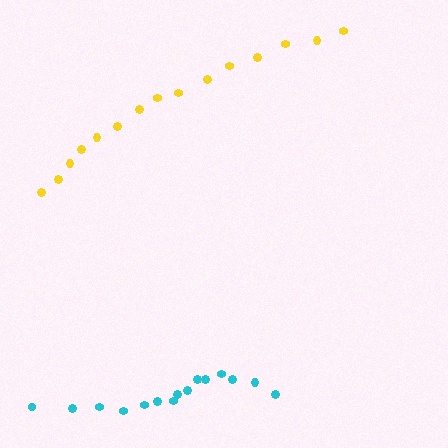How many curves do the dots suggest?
There are 2 distinct paths.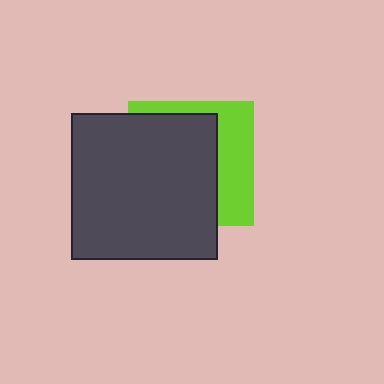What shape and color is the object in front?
The object in front is a dark gray square.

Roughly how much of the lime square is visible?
A small part of it is visible (roughly 35%).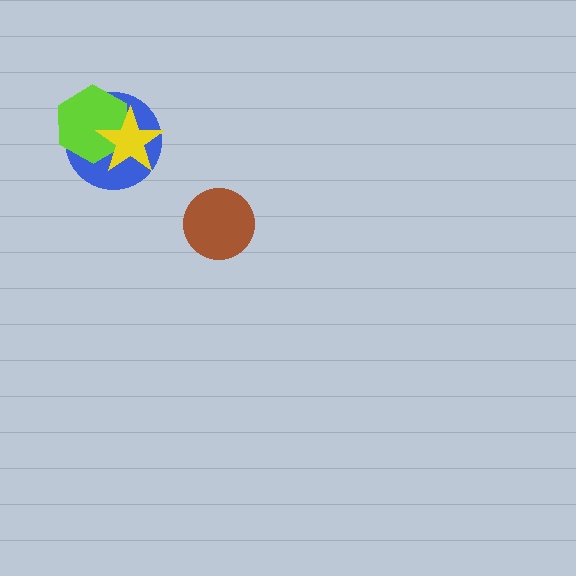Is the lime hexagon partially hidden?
Yes, it is partially covered by another shape.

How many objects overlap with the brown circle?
0 objects overlap with the brown circle.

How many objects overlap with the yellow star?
2 objects overlap with the yellow star.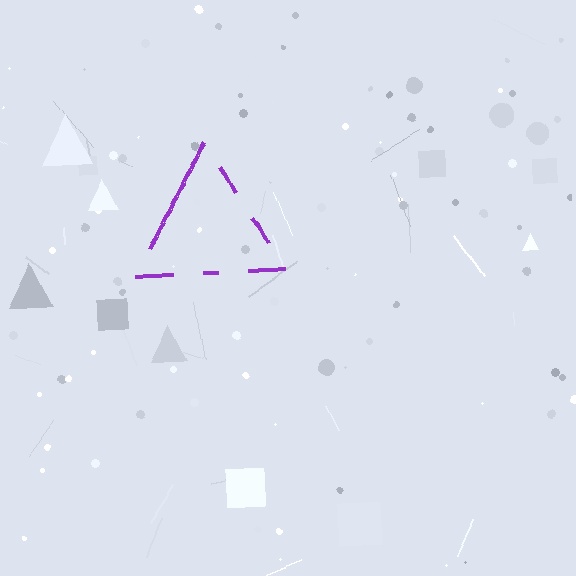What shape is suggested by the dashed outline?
The dashed outline suggests a triangle.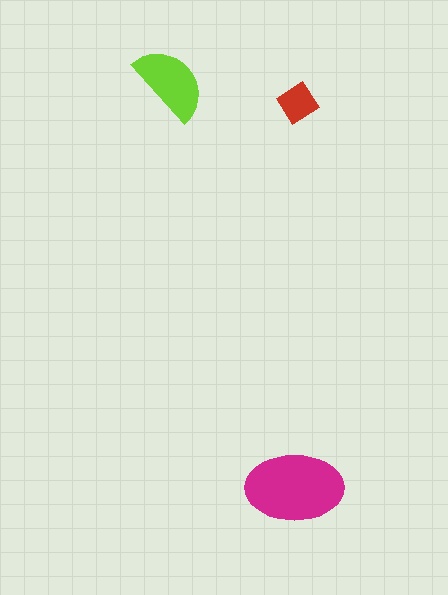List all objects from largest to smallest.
The magenta ellipse, the lime semicircle, the red diamond.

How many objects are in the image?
There are 3 objects in the image.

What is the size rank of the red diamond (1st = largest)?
3rd.